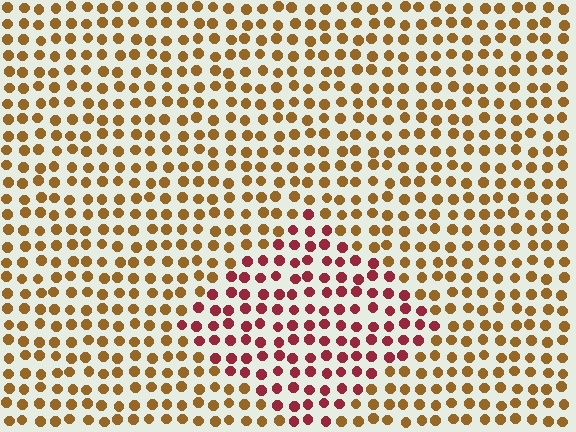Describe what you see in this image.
The image is filled with small brown elements in a uniform arrangement. A diamond-shaped region is visible where the elements are tinted to a slightly different hue, forming a subtle color boundary.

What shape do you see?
I see a diamond.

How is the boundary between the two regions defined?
The boundary is defined purely by a slight shift in hue (about 47 degrees). Spacing, size, and orientation are identical on both sides.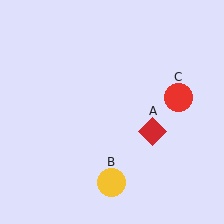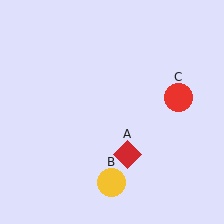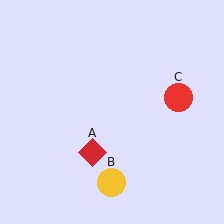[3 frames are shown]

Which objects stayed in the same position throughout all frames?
Yellow circle (object B) and red circle (object C) remained stationary.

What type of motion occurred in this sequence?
The red diamond (object A) rotated clockwise around the center of the scene.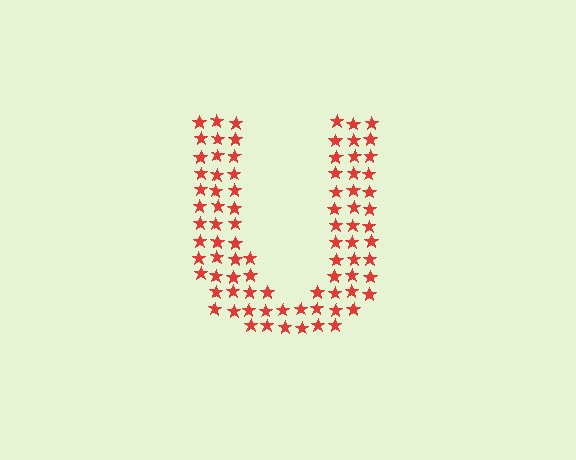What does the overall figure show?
The overall figure shows the letter U.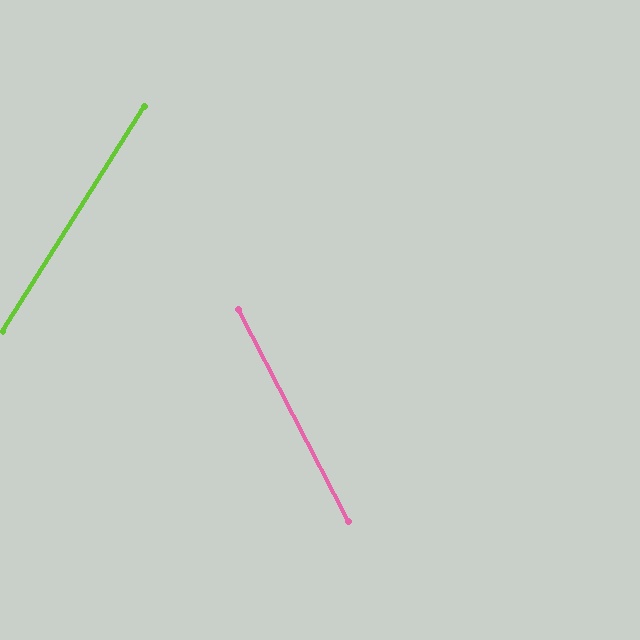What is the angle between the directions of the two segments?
Approximately 60 degrees.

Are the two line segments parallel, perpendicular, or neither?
Neither parallel nor perpendicular — they differ by about 60°.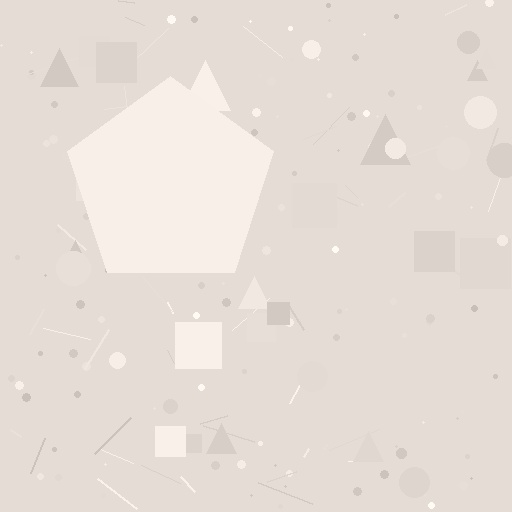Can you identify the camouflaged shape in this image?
The camouflaged shape is a pentagon.